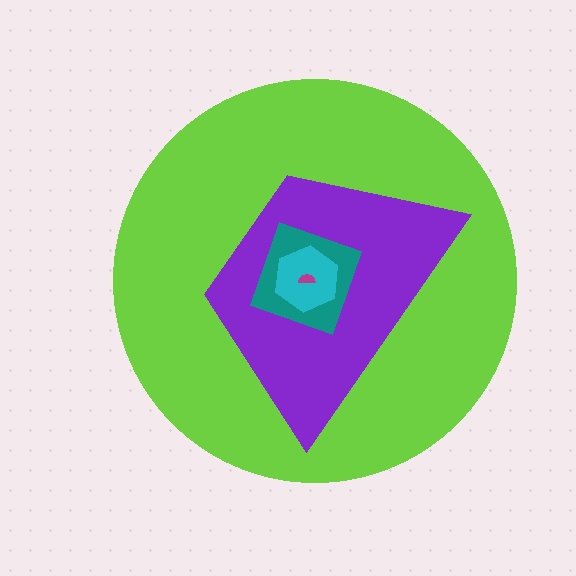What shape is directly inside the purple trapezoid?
The teal diamond.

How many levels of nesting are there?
5.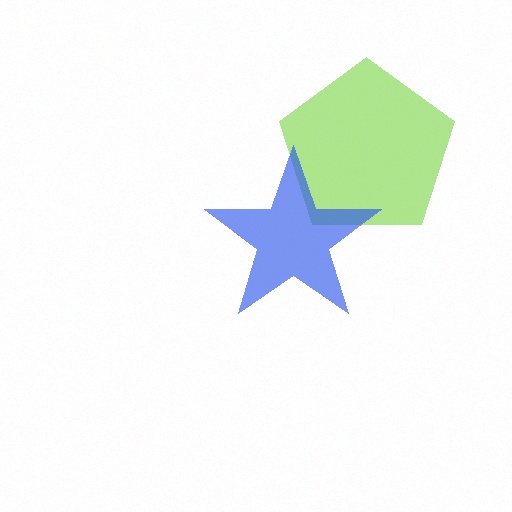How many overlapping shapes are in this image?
There are 2 overlapping shapes in the image.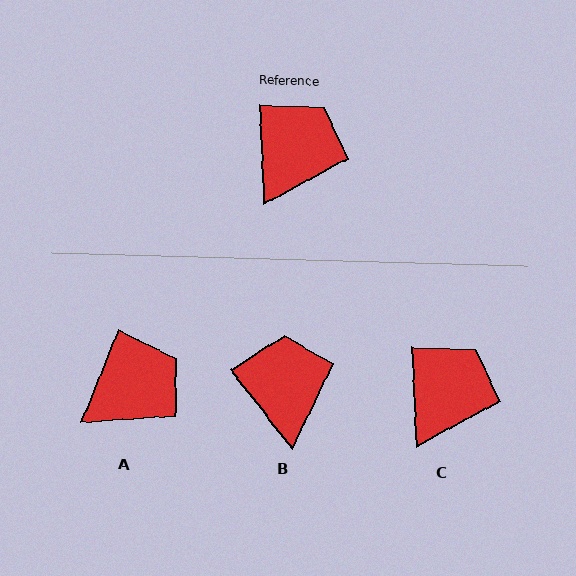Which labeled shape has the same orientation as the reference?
C.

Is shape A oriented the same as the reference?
No, it is off by about 25 degrees.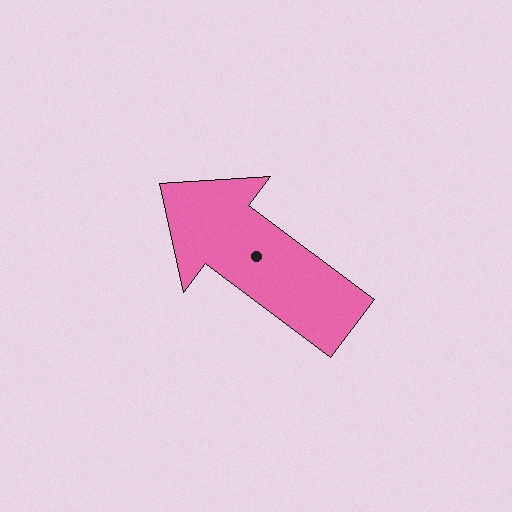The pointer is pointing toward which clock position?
Roughly 10 o'clock.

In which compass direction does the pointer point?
Northwest.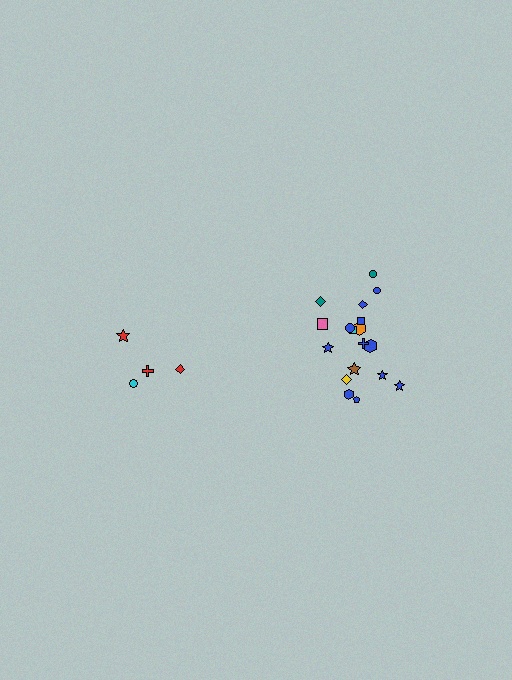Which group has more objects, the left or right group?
The right group.